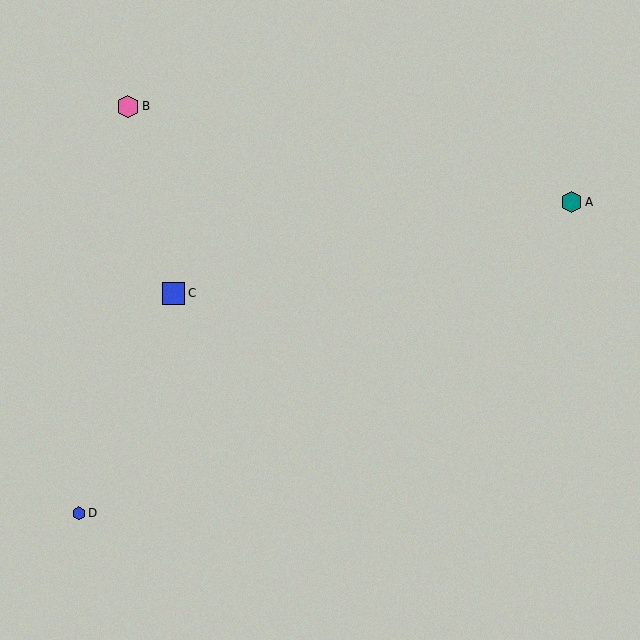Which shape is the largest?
The pink hexagon (labeled B) is the largest.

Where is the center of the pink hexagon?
The center of the pink hexagon is at (128, 106).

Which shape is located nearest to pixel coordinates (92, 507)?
The blue hexagon (labeled D) at (79, 513) is nearest to that location.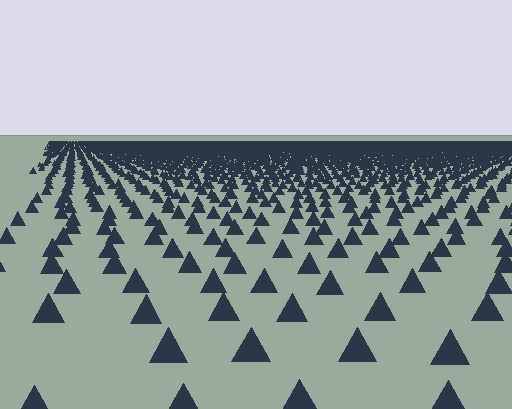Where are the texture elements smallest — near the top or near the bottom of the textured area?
Near the top.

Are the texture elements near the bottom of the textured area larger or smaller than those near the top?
Larger. Near the bottom, elements are closer to the viewer and appear at a bigger on-screen size.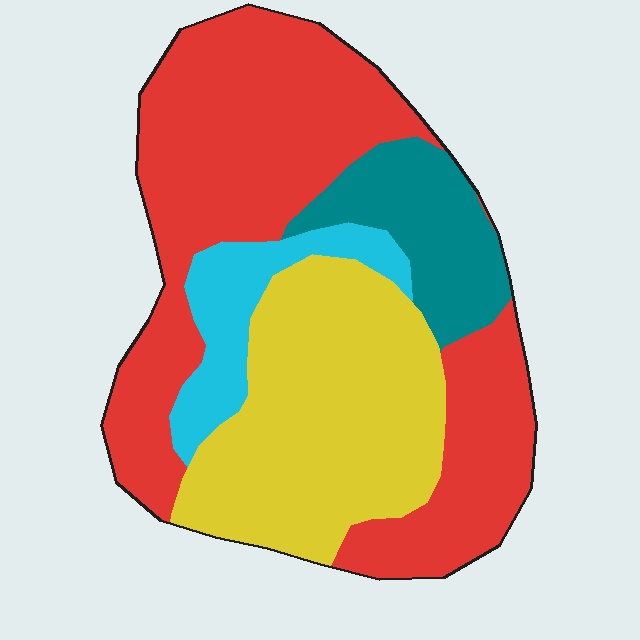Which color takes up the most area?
Red, at roughly 50%.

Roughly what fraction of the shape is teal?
Teal takes up about one eighth (1/8) of the shape.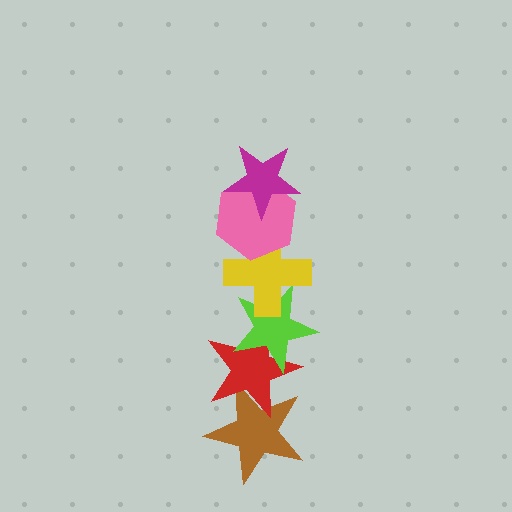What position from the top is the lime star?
The lime star is 4th from the top.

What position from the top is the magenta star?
The magenta star is 1st from the top.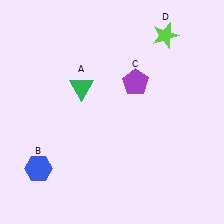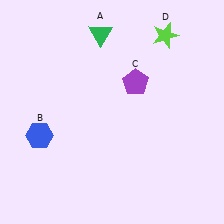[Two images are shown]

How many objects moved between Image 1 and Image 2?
2 objects moved between the two images.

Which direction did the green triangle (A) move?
The green triangle (A) moved up.